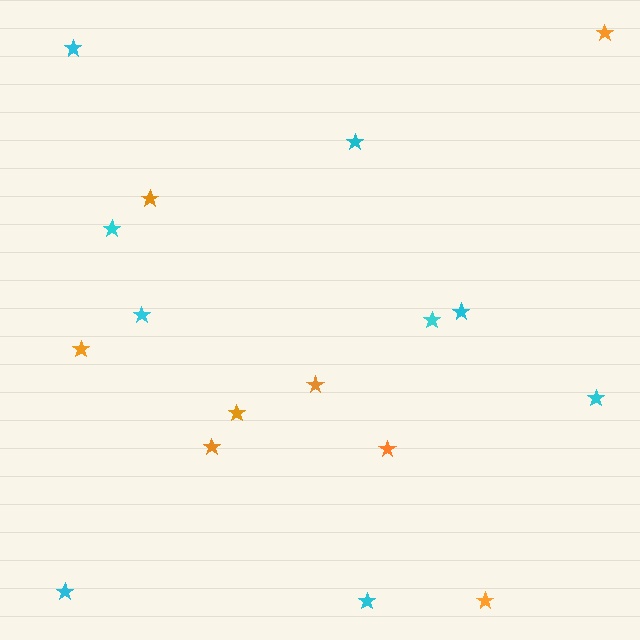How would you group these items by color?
There are 2 groups: one group of orange stars (8) and one group of cyan stars (9).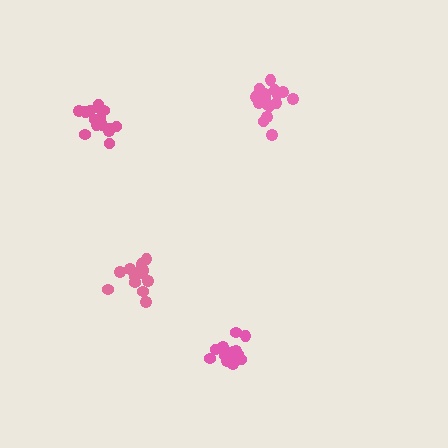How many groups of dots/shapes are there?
There are 4 groups.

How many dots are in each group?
Group 1: 16 dots, Group 2: 15 dots, Group 3: 18 dots, Group 4: 15 dots (64 total).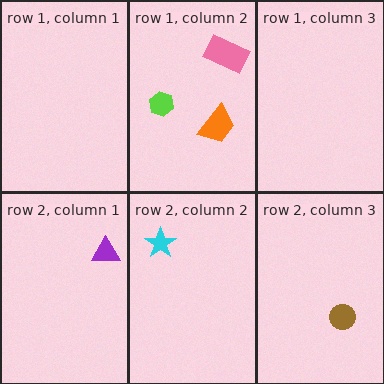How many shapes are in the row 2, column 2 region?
1.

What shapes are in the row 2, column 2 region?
The cyan star.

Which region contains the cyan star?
The row 2, column 2 region.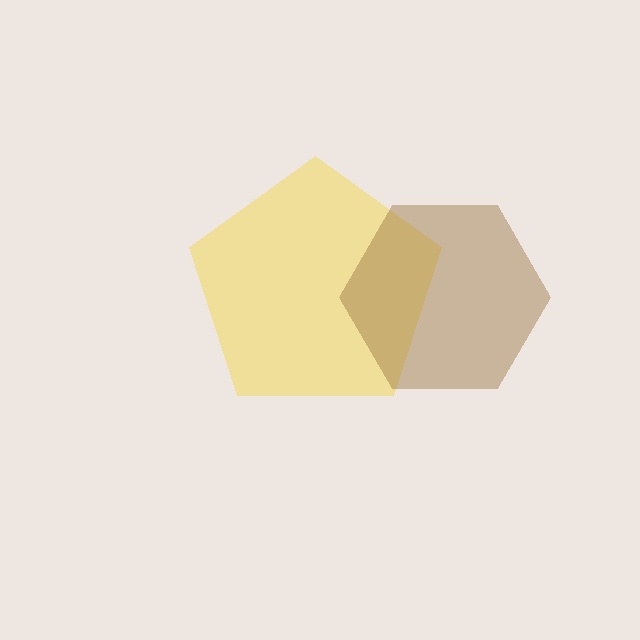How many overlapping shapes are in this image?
There are 2 overlapping shapes in the image.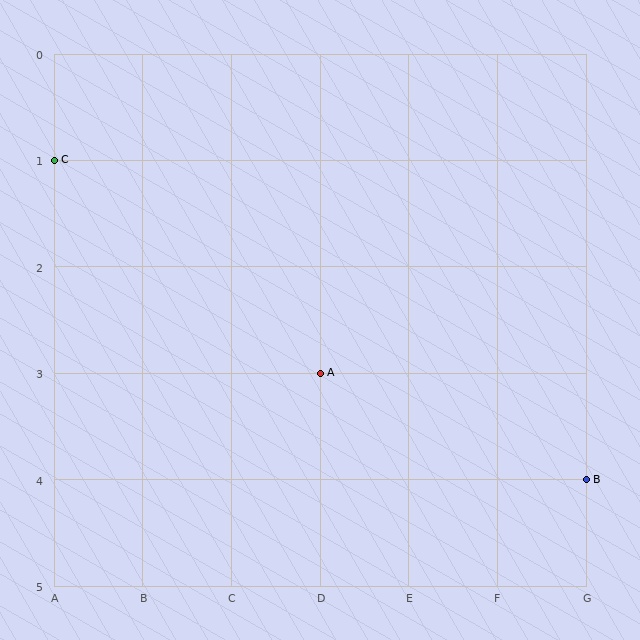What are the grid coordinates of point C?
Point C is at grid coordinates (A, 1).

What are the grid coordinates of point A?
Point A is at grid coordinates (D, 3).